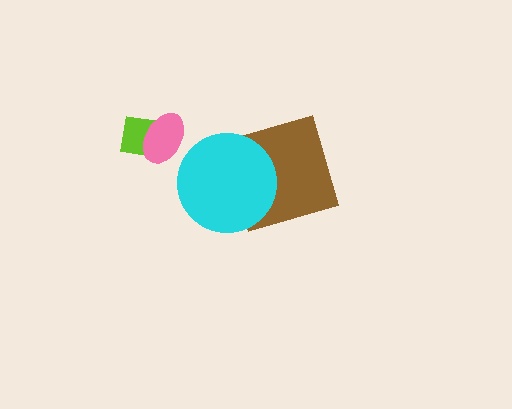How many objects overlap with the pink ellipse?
1 object overlaps with the pink ellipse.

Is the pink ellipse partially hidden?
No, no other shape covers it.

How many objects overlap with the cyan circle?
1 object overlaps with the cyan circle.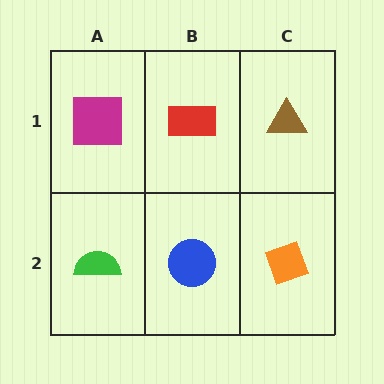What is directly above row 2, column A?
A magenta square.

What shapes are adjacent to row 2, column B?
A red rectangle (row 1, column B), a green semicircle (row 2, column A), an orange diamond (row 2, column C).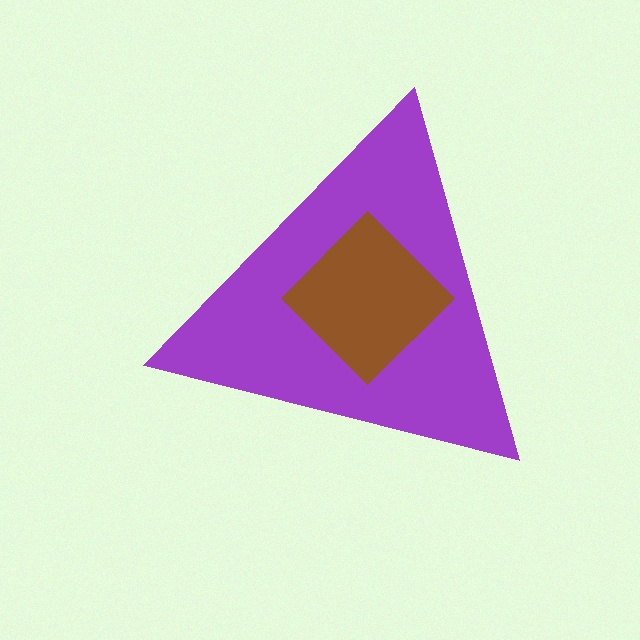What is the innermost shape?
The brown diamond.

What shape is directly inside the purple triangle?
The brown diamond.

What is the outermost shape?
The purple triangle.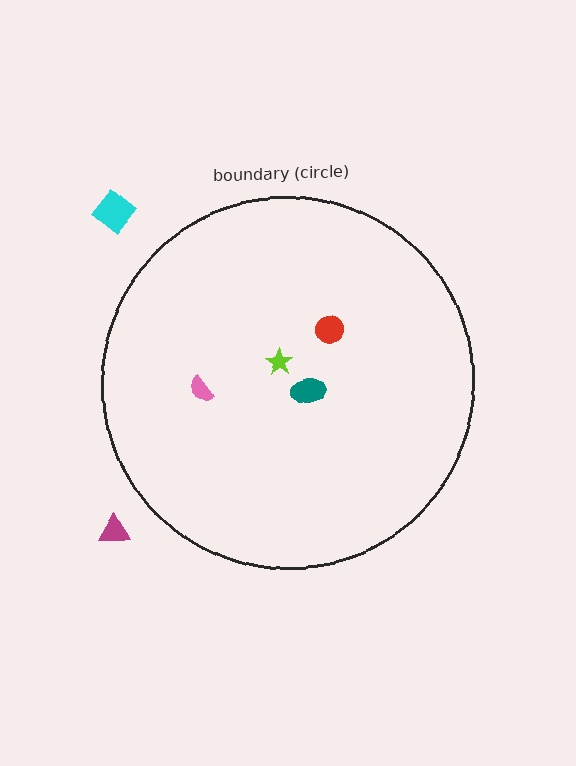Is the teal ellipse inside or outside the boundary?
Inside.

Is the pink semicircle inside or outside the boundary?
Inside.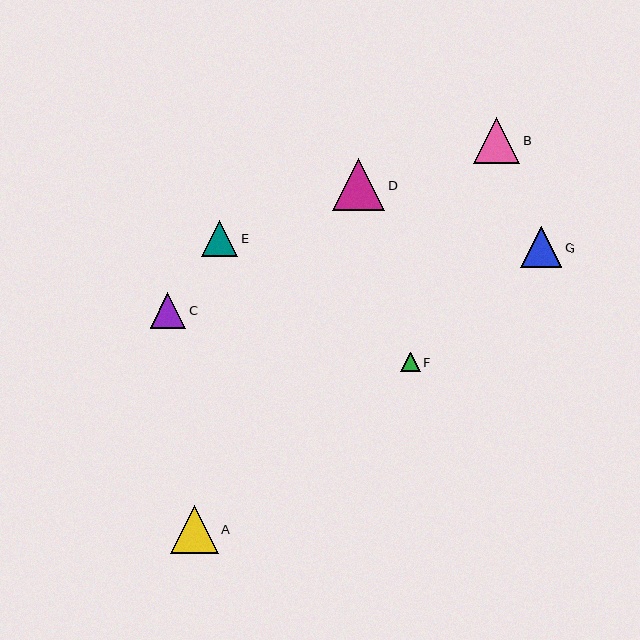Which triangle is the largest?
Triangle D is the largest with a size of approximately 52 pixels.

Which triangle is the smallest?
Triangle F is the smallest with a size of approximately 19 pixels.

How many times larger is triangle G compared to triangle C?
Triangle G is approximately 1.1 times the size of triangle C.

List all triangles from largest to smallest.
From largest to smallest: D, A, B, G, E, C, F.